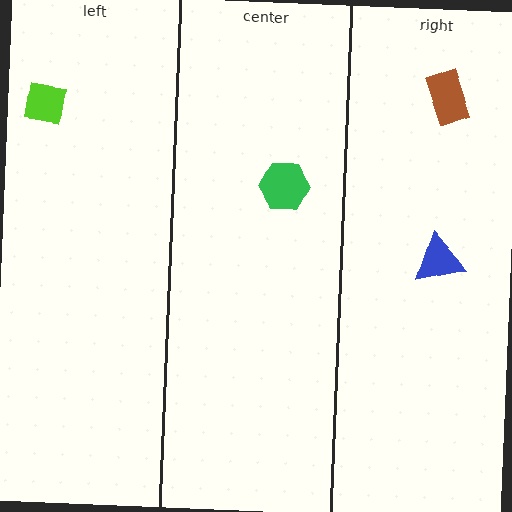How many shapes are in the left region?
1.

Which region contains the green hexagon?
The center region.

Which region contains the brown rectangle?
The right region.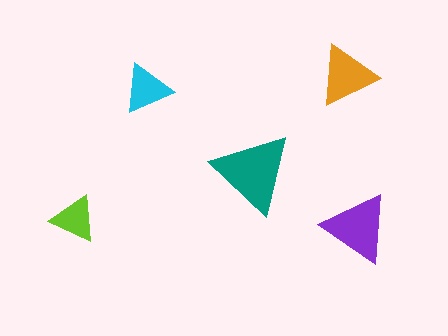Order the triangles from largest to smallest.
the teal one, the purple one, the orange one, the cyan one, the lime one.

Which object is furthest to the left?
The lime triangle is leftmost.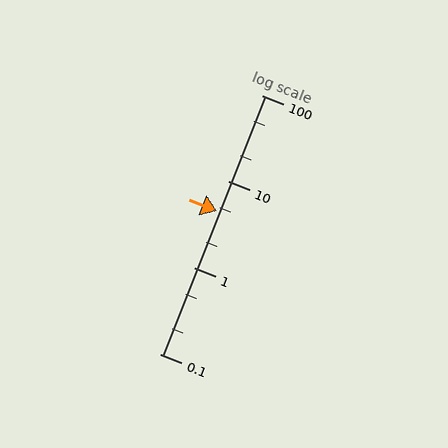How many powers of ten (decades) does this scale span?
The scale spans 3 decades, from 0.1 to 100.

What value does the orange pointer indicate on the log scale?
The pointer indicates approximately 4.5.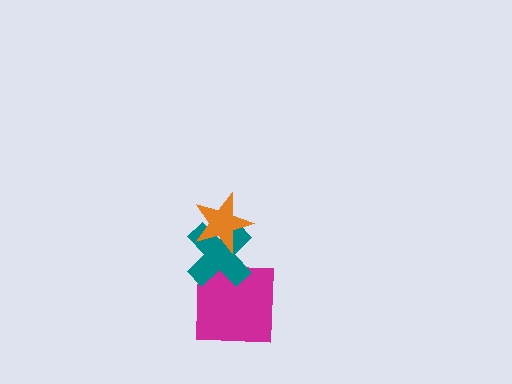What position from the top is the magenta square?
The magenta square is 3rd from the top.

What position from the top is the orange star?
The orange star is 1st from the top.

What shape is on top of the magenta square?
The teal cross is on top of the magenta square.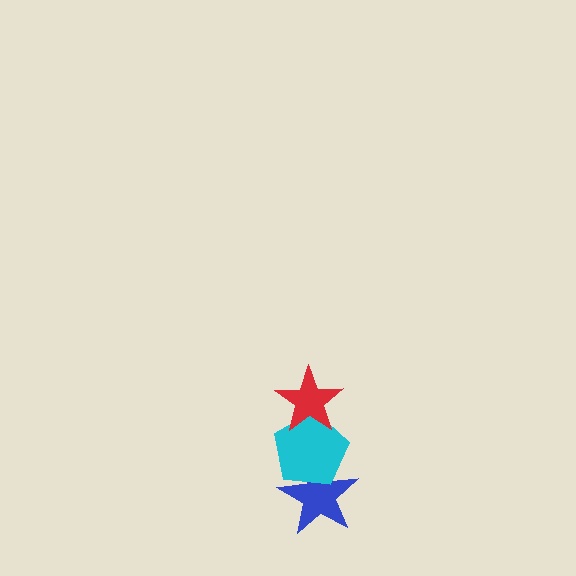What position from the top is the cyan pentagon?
The cyan pentagon is 2nd from the top.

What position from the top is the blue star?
The blue star is 3rd from the top.